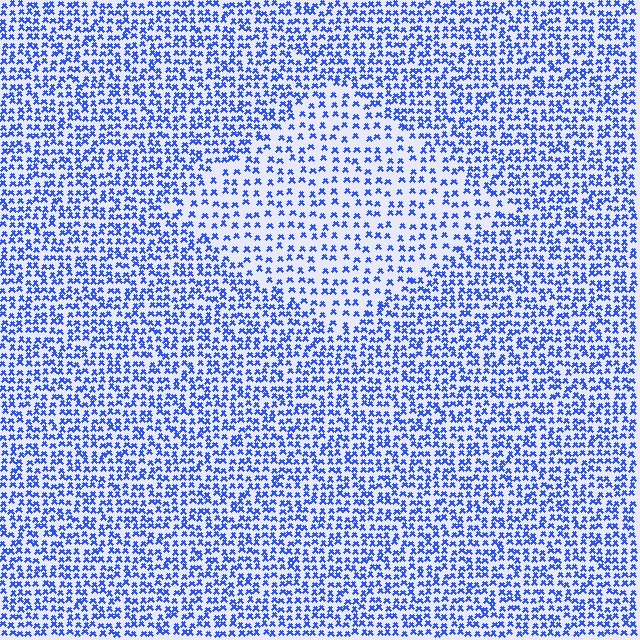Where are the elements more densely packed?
The elements are more densely packed outside the diamond boundary.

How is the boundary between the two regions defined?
The boundary is defined by a change in element density (approximately 1.8x ratio). All elements are the same color, size, and shape.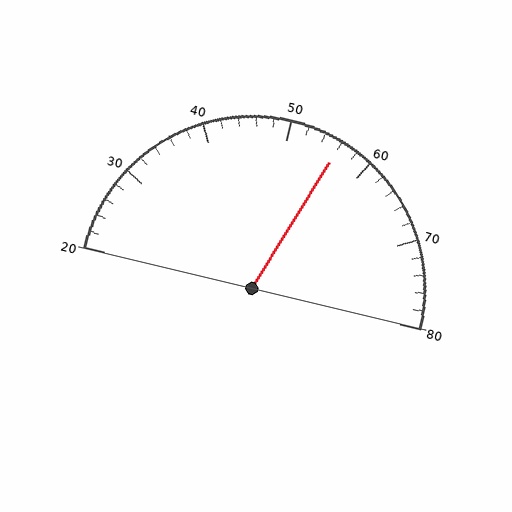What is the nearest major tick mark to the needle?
The nearest major tick mark is 60.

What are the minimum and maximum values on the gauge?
The gauge ranges from 20 to 80.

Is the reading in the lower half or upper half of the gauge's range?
The reading is in the upper half of the range (20 to 80).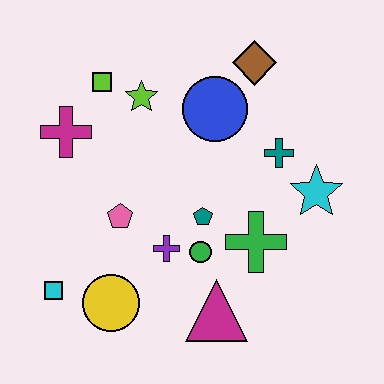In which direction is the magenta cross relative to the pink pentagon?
The magenta cross is above the pink pentagon.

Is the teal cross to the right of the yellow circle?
Yes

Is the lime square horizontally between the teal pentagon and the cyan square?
Yes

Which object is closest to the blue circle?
The brown diamond is closest to the blue circle.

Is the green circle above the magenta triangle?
Yes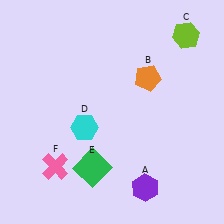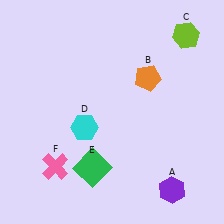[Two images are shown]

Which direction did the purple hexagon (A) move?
The purple hexagon (A) moved right.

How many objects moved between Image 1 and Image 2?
1 object moved between the two images.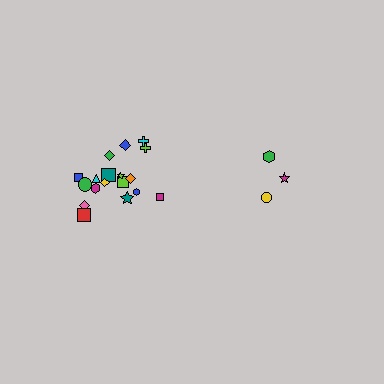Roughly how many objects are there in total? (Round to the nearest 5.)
Roughly 20 objects in total.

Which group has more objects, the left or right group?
The left group.